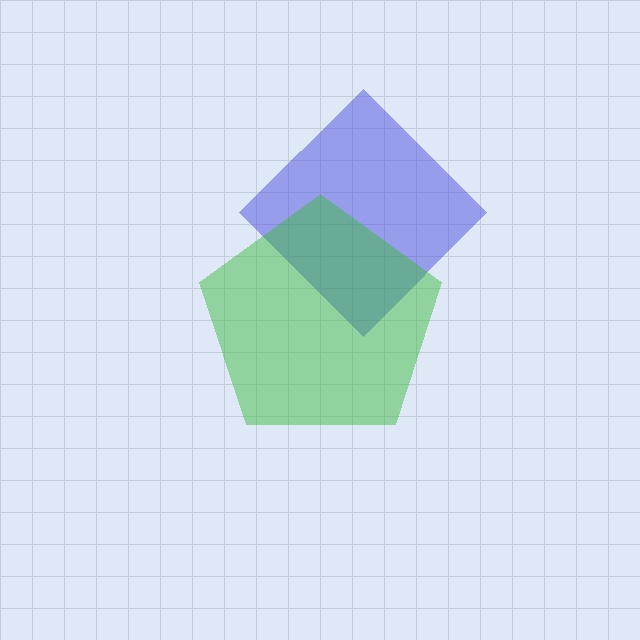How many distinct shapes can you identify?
There are 2 distinct shapes: a blue diamond, a green pentagon.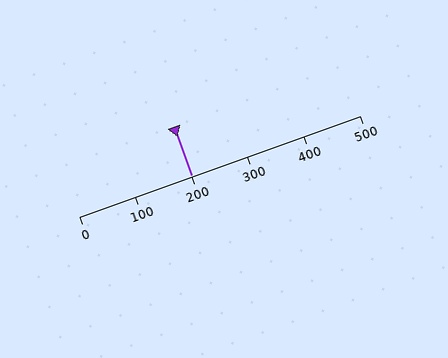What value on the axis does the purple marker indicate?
The marker indicates approximately 200.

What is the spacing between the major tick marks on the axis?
The major ticks are spaced 100 apart.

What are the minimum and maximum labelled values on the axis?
The axis runs from 0 to 500.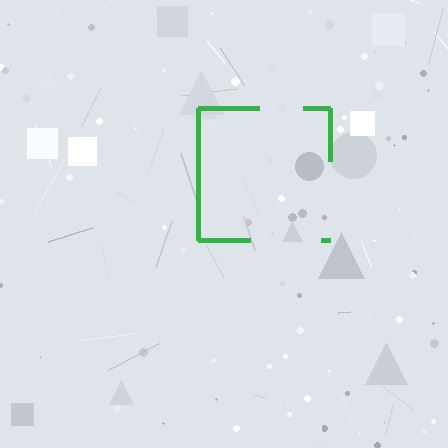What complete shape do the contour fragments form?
The contour fragments form a square.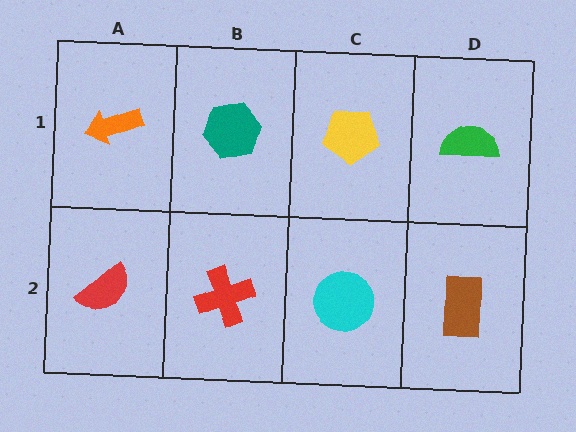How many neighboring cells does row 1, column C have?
3.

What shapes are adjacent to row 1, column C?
A cyan circle (row 2, column C), a teal hexagon (row 1, column B), a green semicircle (row 1, column D).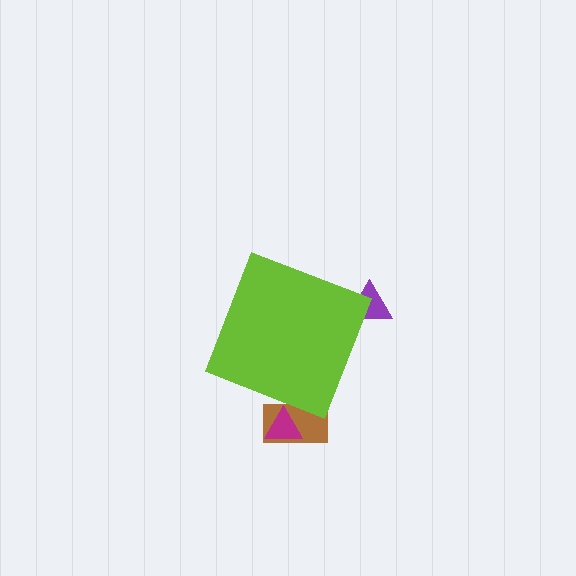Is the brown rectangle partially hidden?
Yes, the brown rectangle is partially hidden behind the lime diamond.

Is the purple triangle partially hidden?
Yes, the purple triangle is partially hidden behind the lime diamond.